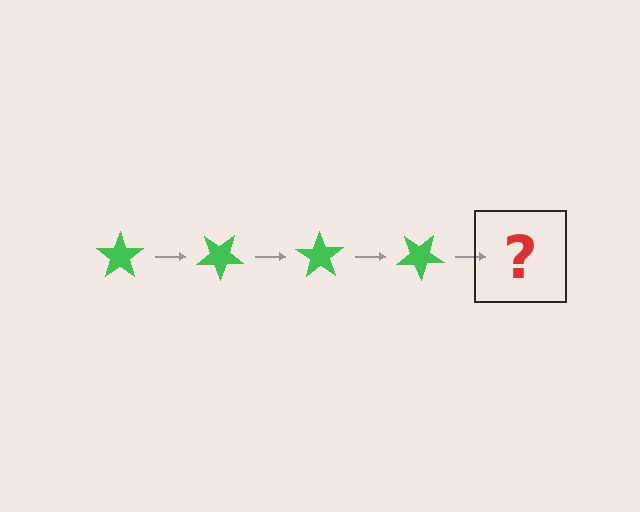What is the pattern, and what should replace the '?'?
The pattern is that the star rotates 35 degrees each step. The '?' should be a green star rotated 140 degrees.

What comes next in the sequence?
The next element should be a green star rotated 140 degrees.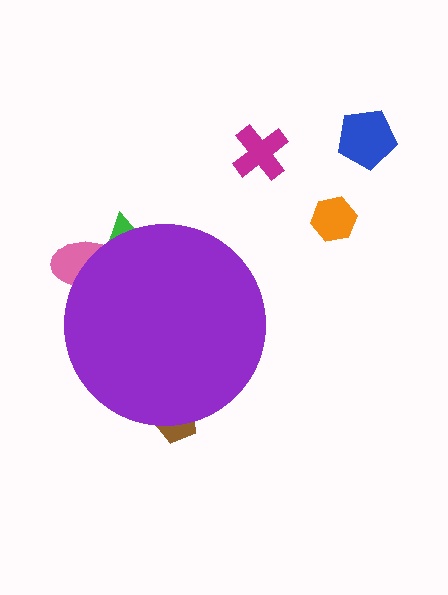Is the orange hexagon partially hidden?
No, the orange hexagon is fully visible.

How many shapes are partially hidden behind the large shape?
3 shapes are partially hidden.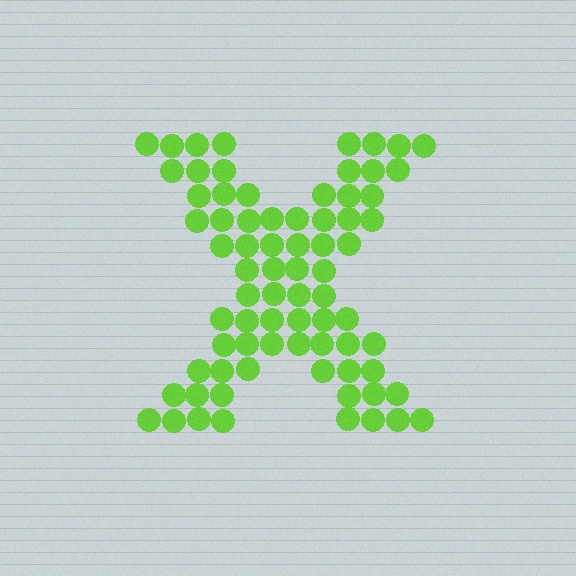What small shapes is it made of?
It is made of small circles.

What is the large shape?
The large shape is the letter X.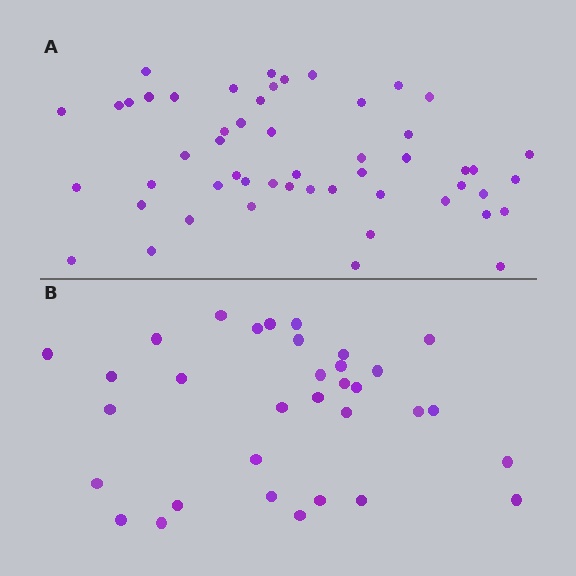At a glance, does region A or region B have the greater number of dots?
Region A (the top region) has more dots.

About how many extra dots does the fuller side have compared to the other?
Region A has approximately 20 more dots than region B.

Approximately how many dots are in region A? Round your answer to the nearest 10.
About 50 dots. (The exact count is 52, which rounds to 50.)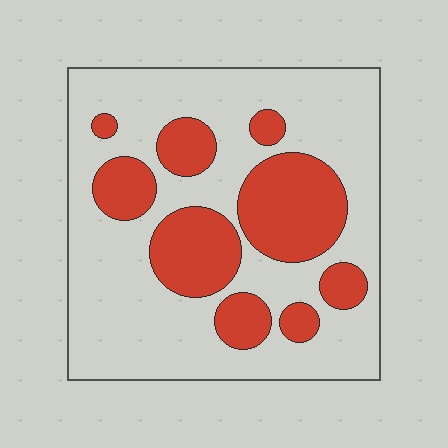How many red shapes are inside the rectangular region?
9.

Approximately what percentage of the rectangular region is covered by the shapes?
Approximately 30%.